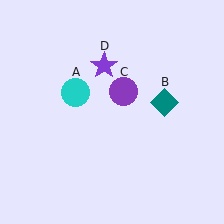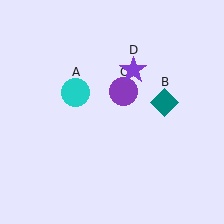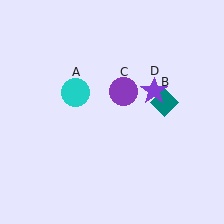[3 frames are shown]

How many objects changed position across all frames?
1 object changed position: purple star (object D).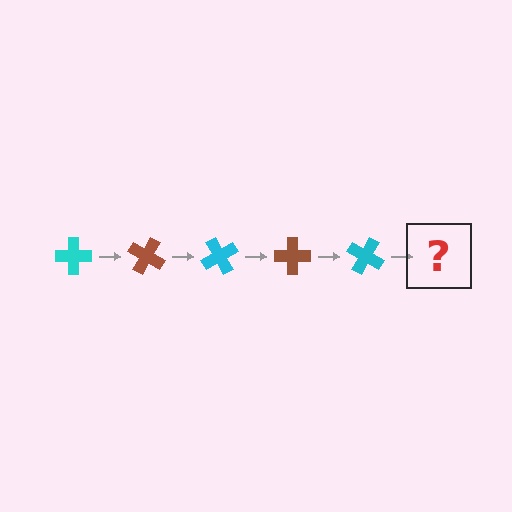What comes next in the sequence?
The next element should be a brown cross, rotated 150 degrees from the start.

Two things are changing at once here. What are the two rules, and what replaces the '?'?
The two rules are that it rotates 30 degrees each step and the color cycles through cyan and brown. The '?' should be a brown cross, rotated 150 degrees from the start.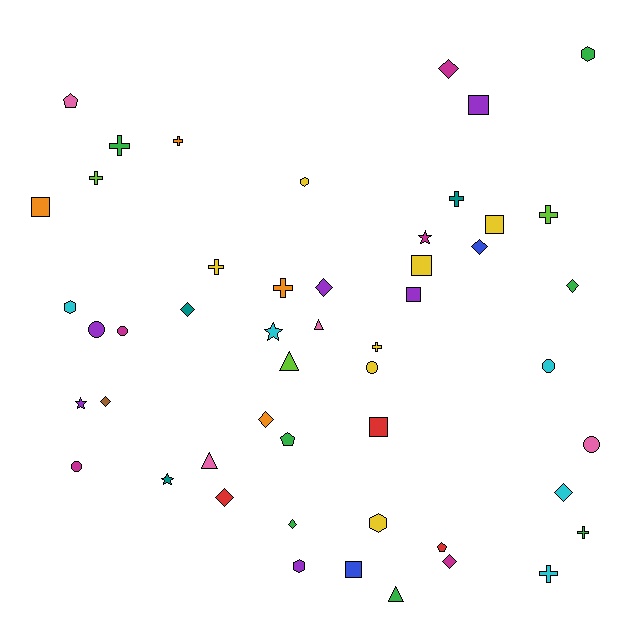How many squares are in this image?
There are 7 squares.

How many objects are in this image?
There are 50 objects.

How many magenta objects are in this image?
There are 5 magenta objects.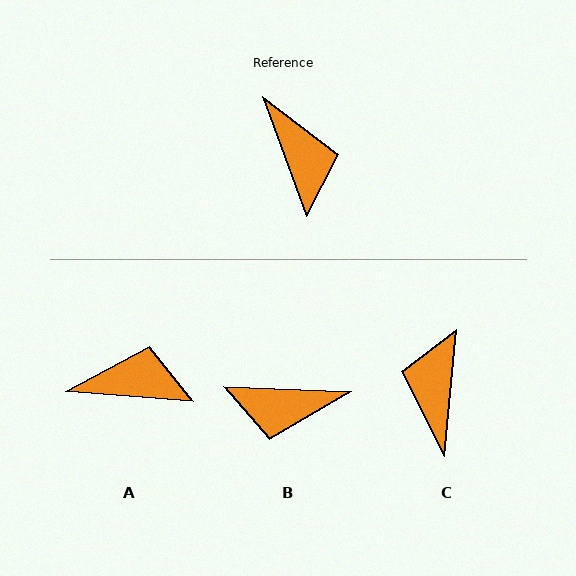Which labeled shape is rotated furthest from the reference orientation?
C, about 154 degrees away.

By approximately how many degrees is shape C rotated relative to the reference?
Approximately 154 degrees counter-clockwise.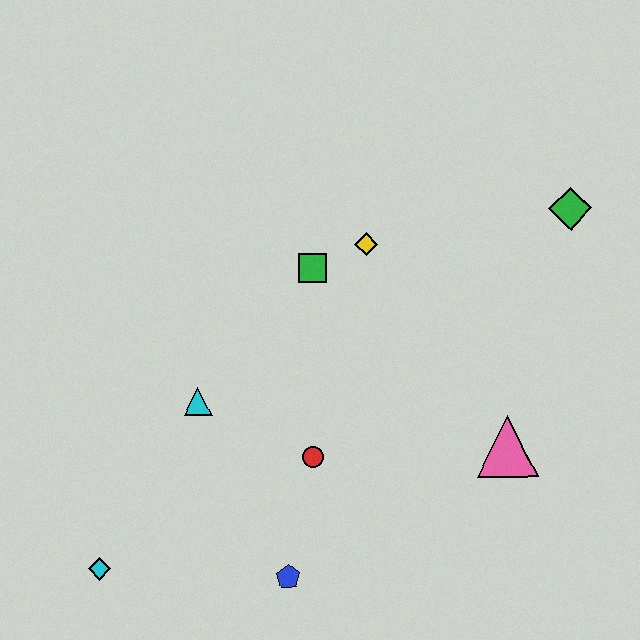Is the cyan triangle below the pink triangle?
No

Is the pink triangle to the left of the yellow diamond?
No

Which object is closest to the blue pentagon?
The red circle is closest to the blue pentagon.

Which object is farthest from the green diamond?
The cyan diamond is farthest from the green diamond.